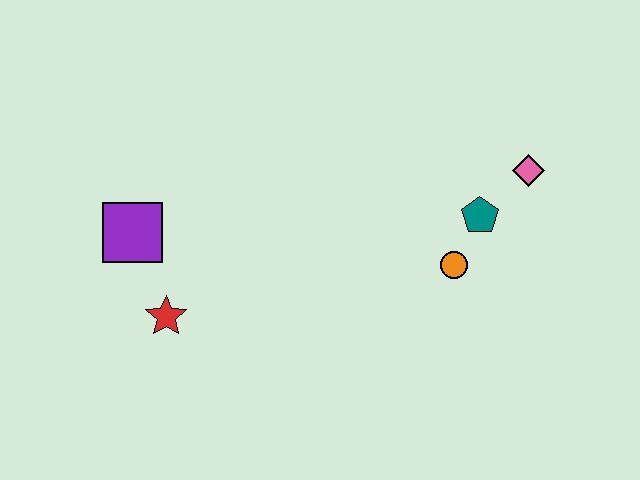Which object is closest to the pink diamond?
The teal pentagon is closest to the pink diamond.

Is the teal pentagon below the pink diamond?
Yes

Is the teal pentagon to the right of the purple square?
Yes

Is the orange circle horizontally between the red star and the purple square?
No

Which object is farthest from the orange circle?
The purple square is farthest from the orange circle.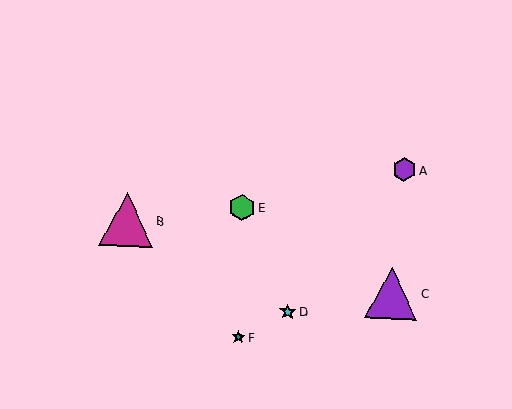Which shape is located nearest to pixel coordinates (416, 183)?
The purple hexagon (labeled A) at (404, 170) is nearest to that location.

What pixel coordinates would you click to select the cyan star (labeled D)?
Click at (288, 312) to select the cyan star D.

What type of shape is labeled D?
Shape D is a cyan star.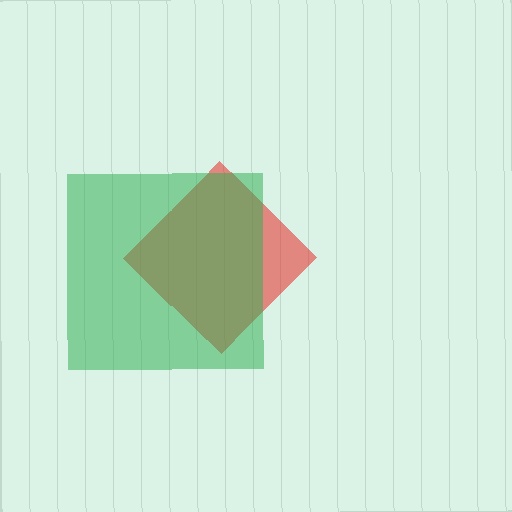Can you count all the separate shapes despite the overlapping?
Yes, there are 2 separate shapes.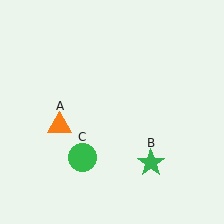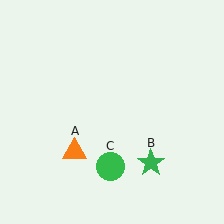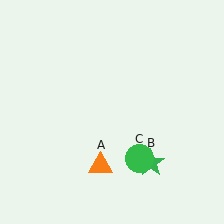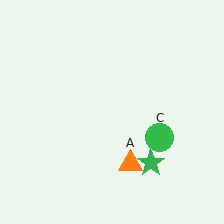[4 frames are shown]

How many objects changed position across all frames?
2 objects changed position: orange triangle (object A), green circle (object C).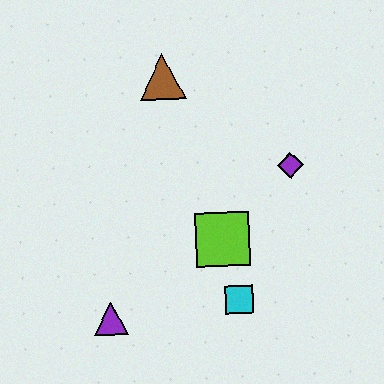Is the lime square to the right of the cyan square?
No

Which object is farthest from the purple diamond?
The purple triangle is farthest from the purple diamond.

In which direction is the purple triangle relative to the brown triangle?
The purple triangle is below the brown triangle.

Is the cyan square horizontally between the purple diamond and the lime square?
Yes